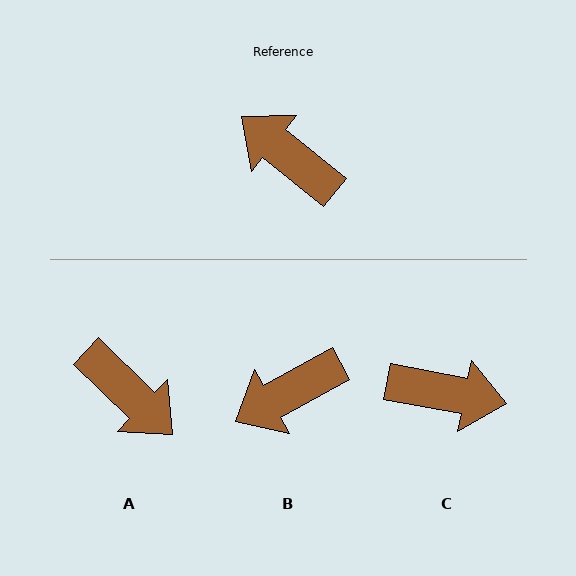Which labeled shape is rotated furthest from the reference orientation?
A, about 175 degrees away.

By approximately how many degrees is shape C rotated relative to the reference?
Approximately 151 degrees clockwise.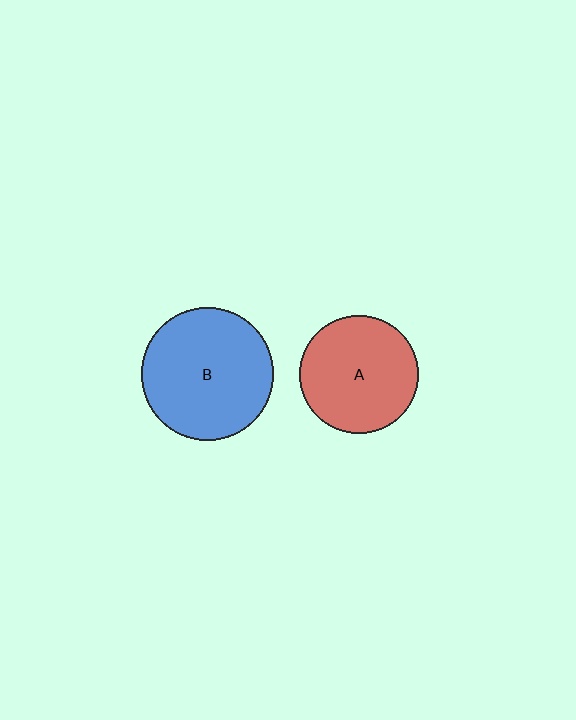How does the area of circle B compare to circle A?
Approximately 1.2 times.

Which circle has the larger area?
Circle B (blue).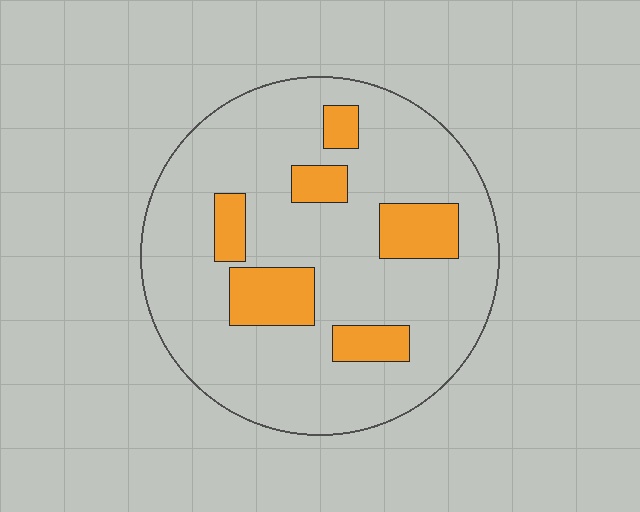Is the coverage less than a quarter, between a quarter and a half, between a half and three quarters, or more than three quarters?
Less than a quarter.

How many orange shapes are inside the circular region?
6.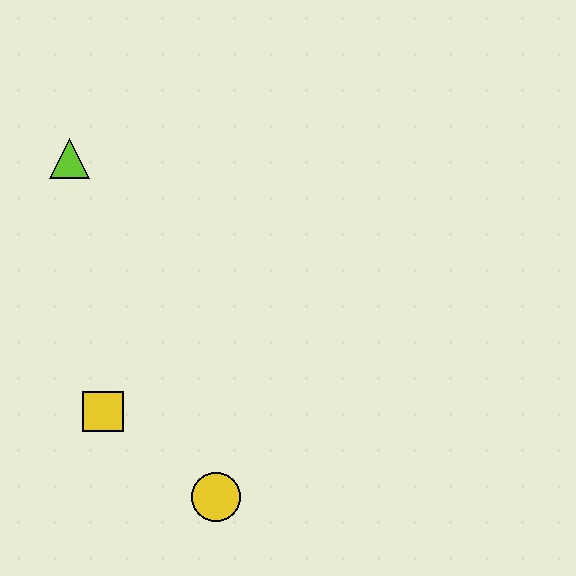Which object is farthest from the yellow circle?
The lime triangle is farthest from the yellow circle.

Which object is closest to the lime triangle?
The yellow square is closest to the lime triangle.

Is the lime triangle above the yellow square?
Yes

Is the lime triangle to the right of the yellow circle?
No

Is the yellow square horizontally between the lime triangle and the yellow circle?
Yes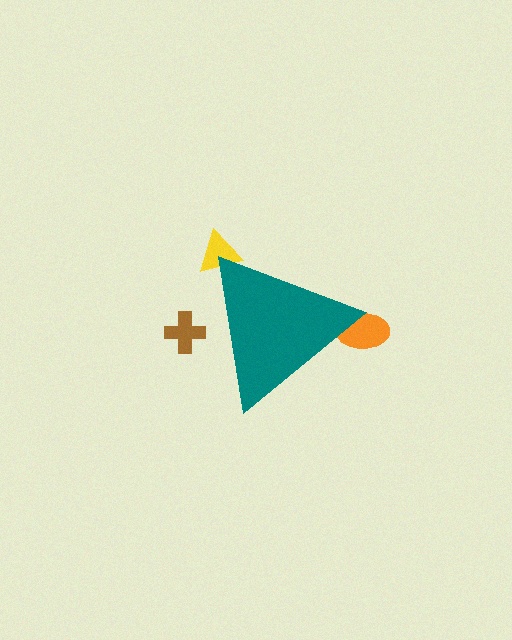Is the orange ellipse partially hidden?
Yes, the orange ellipse is partially hidden behind the teal triangle.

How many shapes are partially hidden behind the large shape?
3 shapes are partially hidden.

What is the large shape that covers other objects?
A teal triangle.